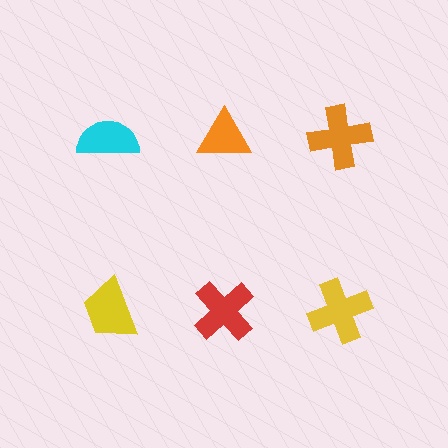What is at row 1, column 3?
An orange cross.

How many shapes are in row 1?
3 shapes.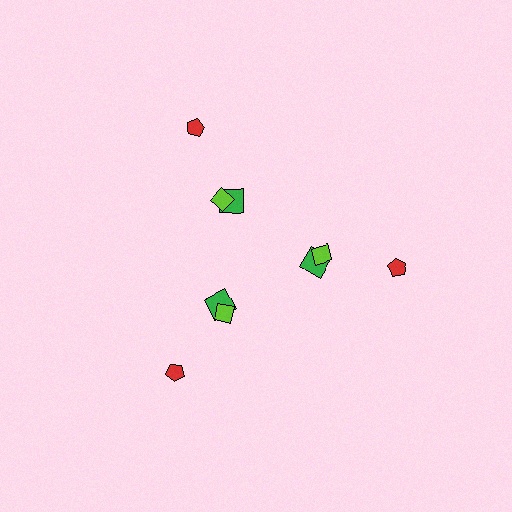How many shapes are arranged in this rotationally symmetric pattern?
There are 9 shapes, arranged in 3 groups of 3.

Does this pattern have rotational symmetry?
Yes, this pattern has 3-fold rotational symmetry. It looks the same after rotating 120 degrees around the center.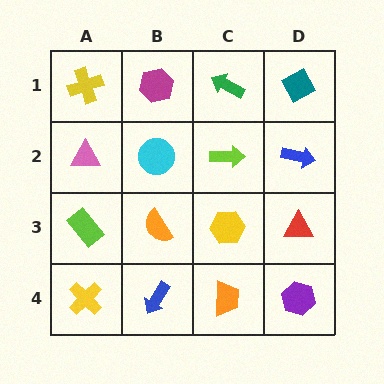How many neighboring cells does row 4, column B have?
3.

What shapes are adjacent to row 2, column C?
A green arrow (row 1, column C), a yellow hexagon (row 3, column C), a cyan circle (row 2, column B), a blue arrow (row 2, column D).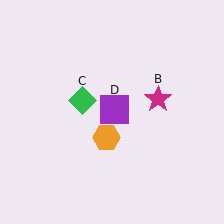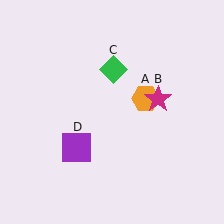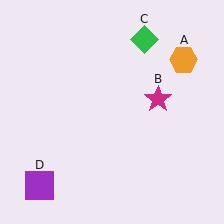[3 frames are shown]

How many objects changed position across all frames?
3 objects changed position: orange hexagon (object A), green diamond (object C), purple square (object D).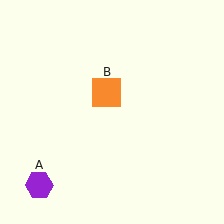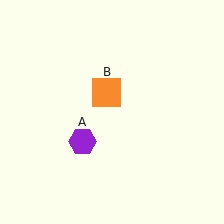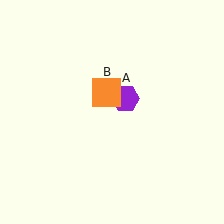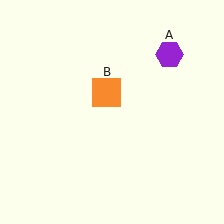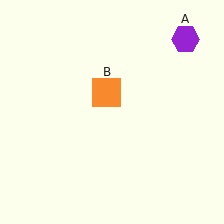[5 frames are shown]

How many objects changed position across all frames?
1 object changed position: purple hexagon (object A).